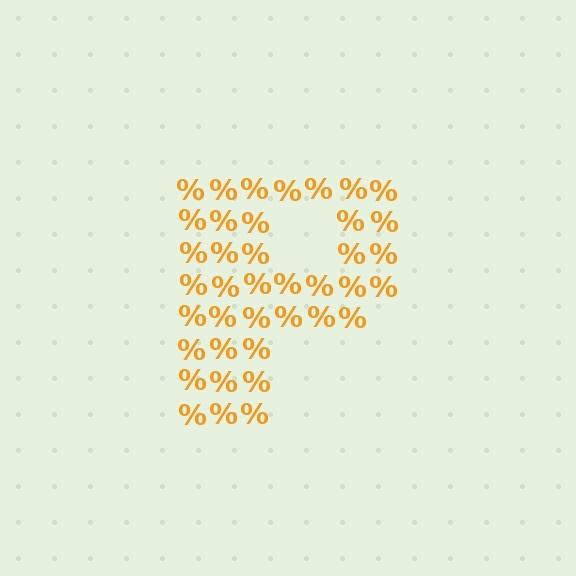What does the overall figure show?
The overall figure shows the letter P.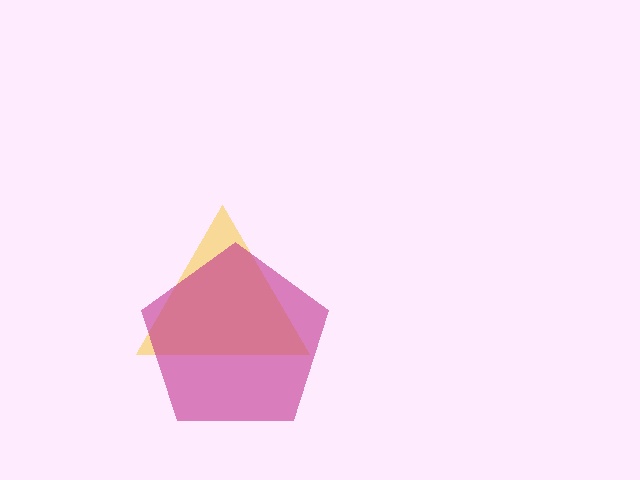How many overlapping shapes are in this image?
There are 2 overlapping shapes in the image.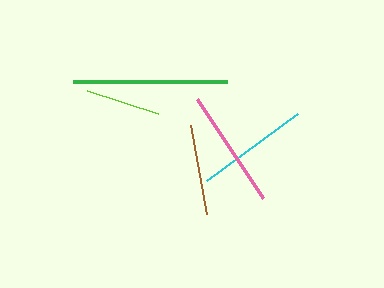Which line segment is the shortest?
The lime line is the shortest at approximately 75 pixels.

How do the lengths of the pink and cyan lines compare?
The pink and cyan lines are approximately the same length.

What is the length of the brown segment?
The brown segment is approximately 90 pixels long.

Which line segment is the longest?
The green line is the longest at approximately 153 pixels.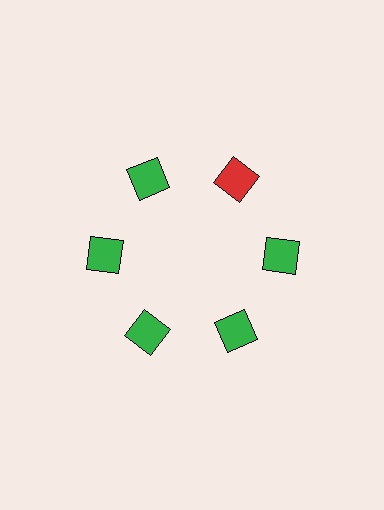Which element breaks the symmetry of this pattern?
The red square at roughly the 1 o'clock position breaks the symmetry. All other shapes are green squares.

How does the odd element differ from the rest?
It has a different color: red instead of green.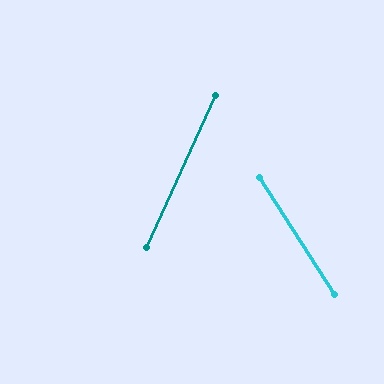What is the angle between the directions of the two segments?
Approximately 57 degrees.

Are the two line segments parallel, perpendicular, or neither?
Neither parallel nor perpendicular — they differ by about 57°.